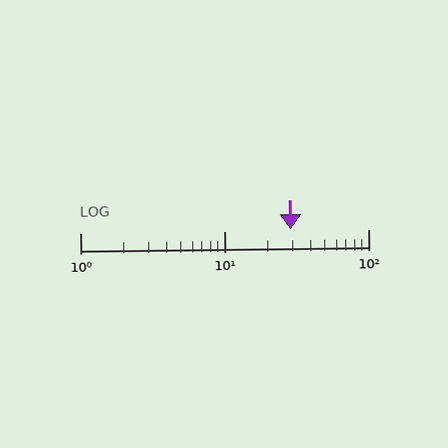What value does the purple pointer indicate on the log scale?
The pointer indicates approximately 29.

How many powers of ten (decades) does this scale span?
The scale spans 2 decades, from 1 to 100.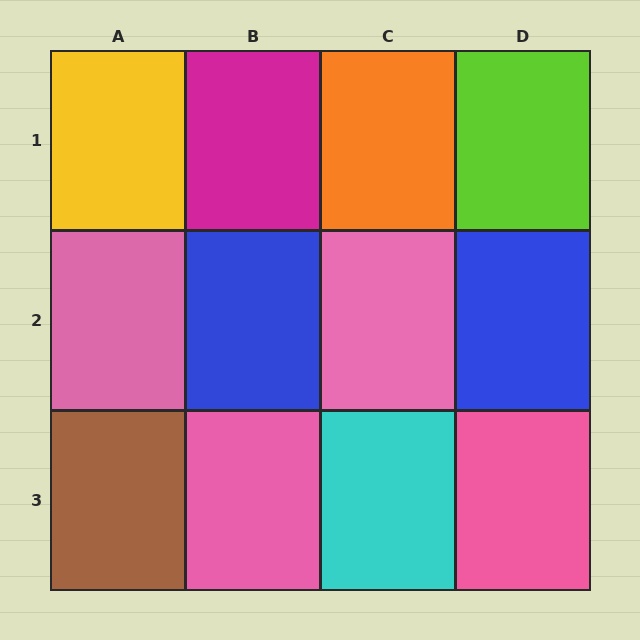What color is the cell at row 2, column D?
Blue.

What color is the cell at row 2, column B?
Blue.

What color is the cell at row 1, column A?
Yellow.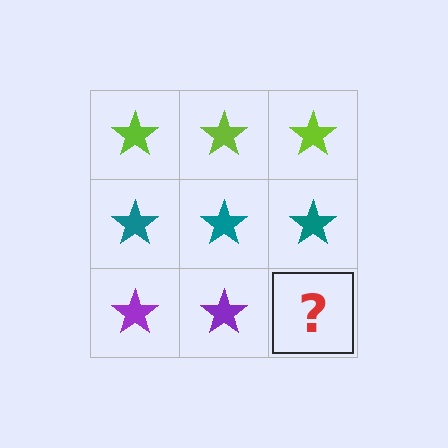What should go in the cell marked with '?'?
The missing cell should contain a purple star.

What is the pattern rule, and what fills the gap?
The rule is that each row has a consistent color. The gap should be filled with a purple star.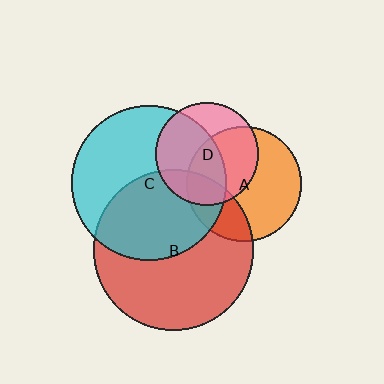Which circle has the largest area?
Circle B (red).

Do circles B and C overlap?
Yes.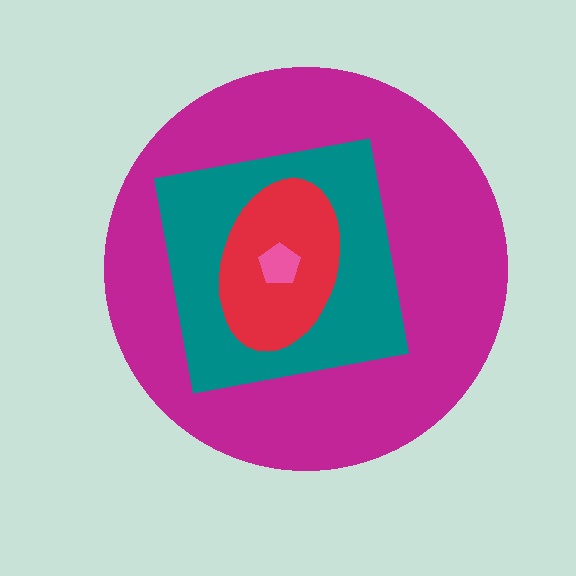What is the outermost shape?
The magenta circle.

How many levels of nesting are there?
4.